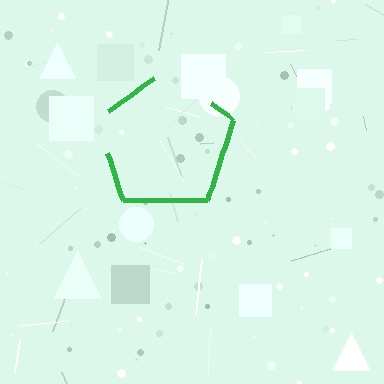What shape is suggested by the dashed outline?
The dashed outline suggests a pentagon.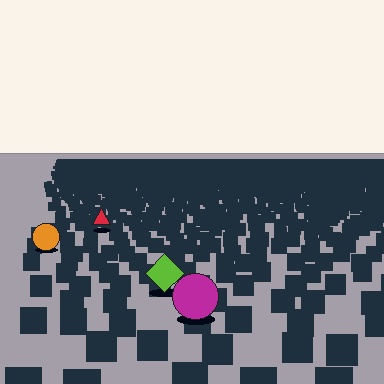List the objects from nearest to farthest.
From nearest to farthest: the magenta circle, the lime diamond, the orange circle, the red triangle.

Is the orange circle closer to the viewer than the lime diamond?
No. The lime diamond is closer — you can tell from the texture gradient: the ground texture is coarser near it.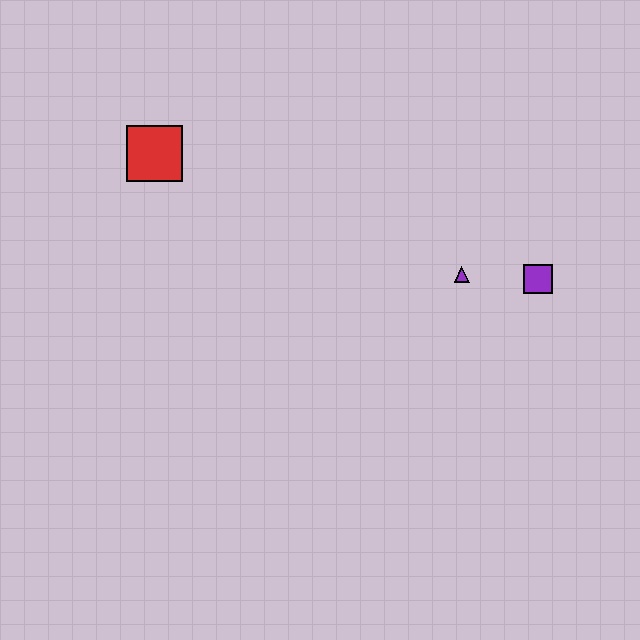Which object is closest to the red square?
The purple triangle is closest to the red square.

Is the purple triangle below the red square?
Yes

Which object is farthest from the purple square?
The red square is farthest from the purple square.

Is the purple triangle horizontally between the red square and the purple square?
Yes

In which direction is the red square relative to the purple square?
The red square is to the left of the purple square.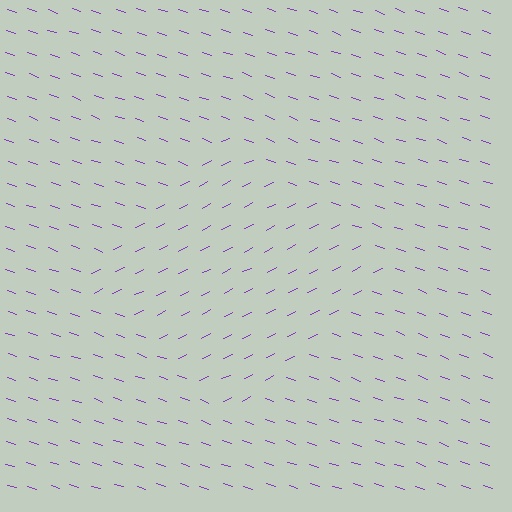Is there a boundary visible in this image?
Yes, there is a texture boundary formed by a change in line orientation.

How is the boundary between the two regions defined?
The boundary is defined purely by a change in line orientation (approximately 45 degrees difference). All lines are the same color and thickness.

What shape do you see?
I see a diamond.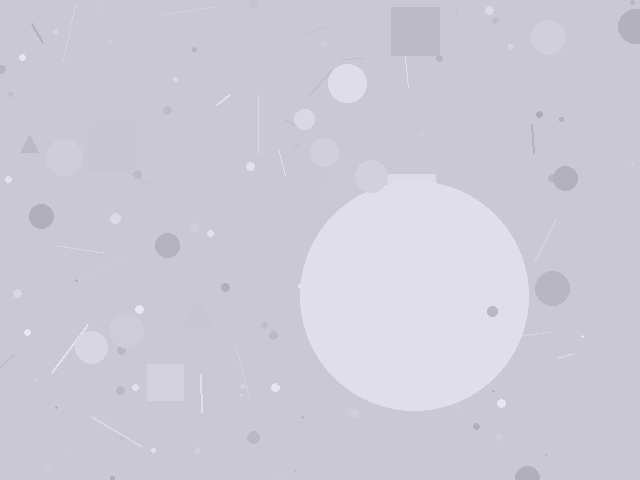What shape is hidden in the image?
A circle is hidden in the image.